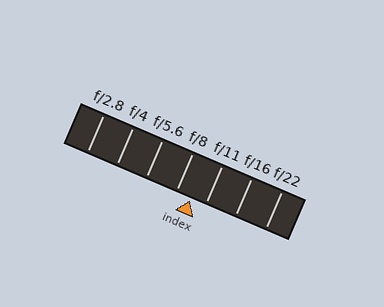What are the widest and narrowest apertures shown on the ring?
The widest aperture shown is f/2.8 and the narrowest is f/22.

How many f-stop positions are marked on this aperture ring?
There are 7 f-stop positions marked.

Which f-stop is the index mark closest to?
The index mark is closest to f/8.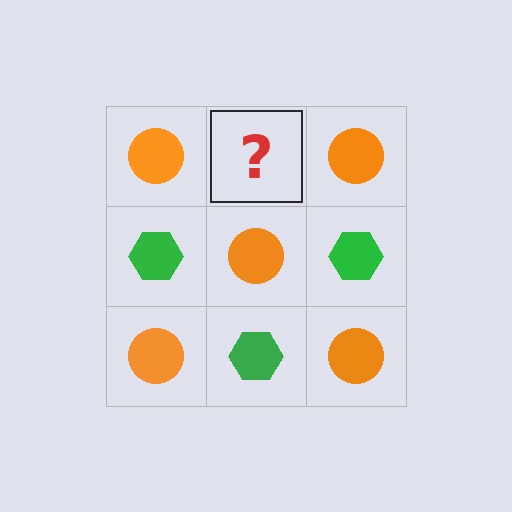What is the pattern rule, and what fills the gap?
The rule is that it alternates orange circle and green hexagon in a checkerboard pattern. The gap should be filled with a green hexagon.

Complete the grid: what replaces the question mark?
The question mark should be replaced with a green hexagon.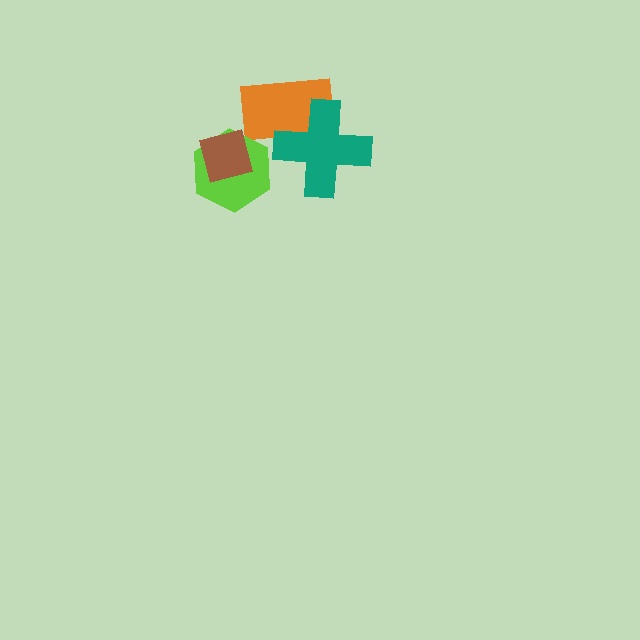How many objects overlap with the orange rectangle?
1 object overlaps with the orange rectangle.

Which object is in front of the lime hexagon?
The brown square is in front of the lime hexagon.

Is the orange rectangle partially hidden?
Yes, it is partially covered by another shape.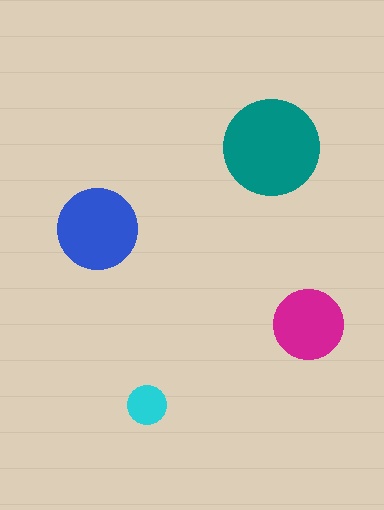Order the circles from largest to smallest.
the teal one, the blue one, the magenta one, the cyan one.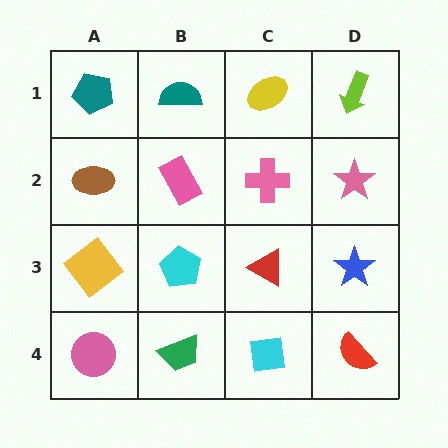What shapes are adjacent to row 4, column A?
A yellow diamond (row 3, column A), a green trapezoid (row 4, column B).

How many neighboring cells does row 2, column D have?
3.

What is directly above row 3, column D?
A pink star.